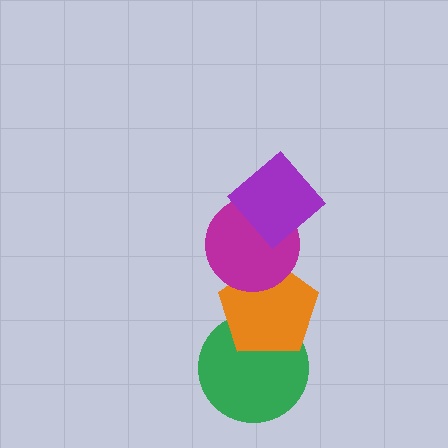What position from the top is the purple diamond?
The purple diamond is 1st from the top.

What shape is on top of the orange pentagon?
The magenta circle is on top of the orange pentagon.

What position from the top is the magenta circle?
The magenta circle is 2nd from the top.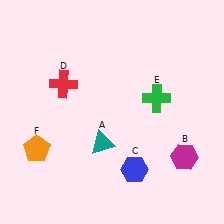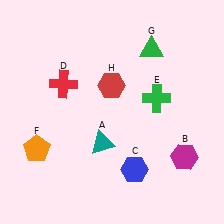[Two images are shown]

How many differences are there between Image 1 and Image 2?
There are 2 differences between the two images.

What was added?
A green triangle (G), a red hexagon (H) were added in Image 2.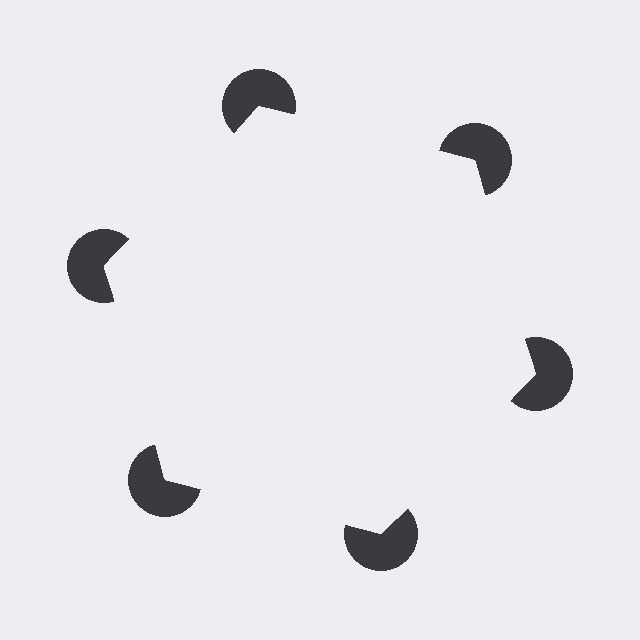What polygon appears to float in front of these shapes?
An illusory hexagon — its edges are inferred from the aligned wedge cuts in the pac-man discs, not physically drawn.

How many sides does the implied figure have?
6 sides.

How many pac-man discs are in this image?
There are 6 — one at each vertex of the illusory hexagon.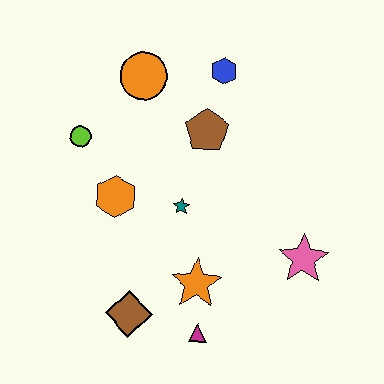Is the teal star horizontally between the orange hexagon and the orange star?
Yes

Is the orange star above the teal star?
No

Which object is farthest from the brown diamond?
The blue hexagon is farthest from the brown diamond.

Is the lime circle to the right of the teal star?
No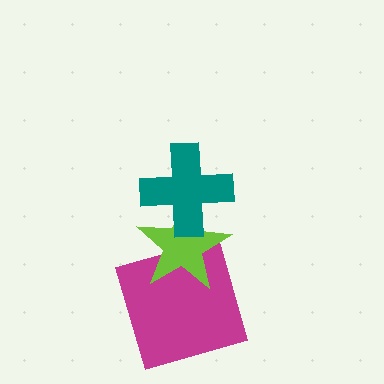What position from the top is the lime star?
The lime star is 2nd from the top.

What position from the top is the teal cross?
The teal cross is 1st from the top.